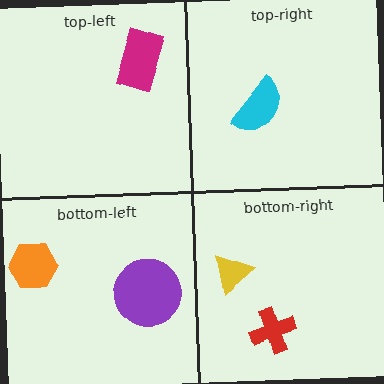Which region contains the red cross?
The bottom-right region.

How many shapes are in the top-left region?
1.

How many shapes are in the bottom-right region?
2.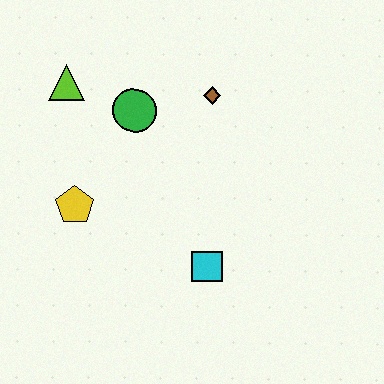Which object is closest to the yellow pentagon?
The green circle is closest to the yellow pentagon.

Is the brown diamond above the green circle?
Yes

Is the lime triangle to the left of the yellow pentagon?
Yes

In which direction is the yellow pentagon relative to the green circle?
The yellow pentagon is below the green circle.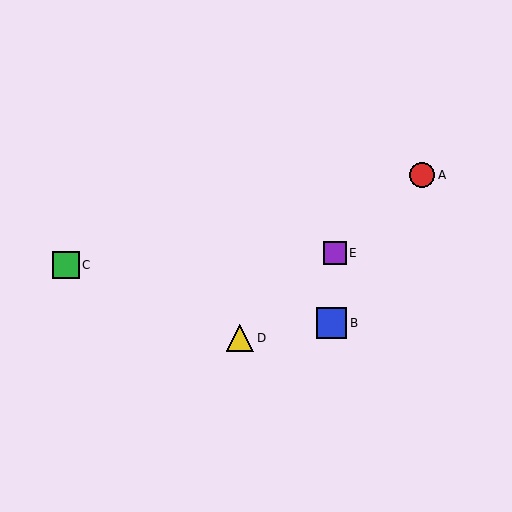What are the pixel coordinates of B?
Object B is at (331, 323).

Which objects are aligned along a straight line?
Objects A, D, E are aligned along a straight line.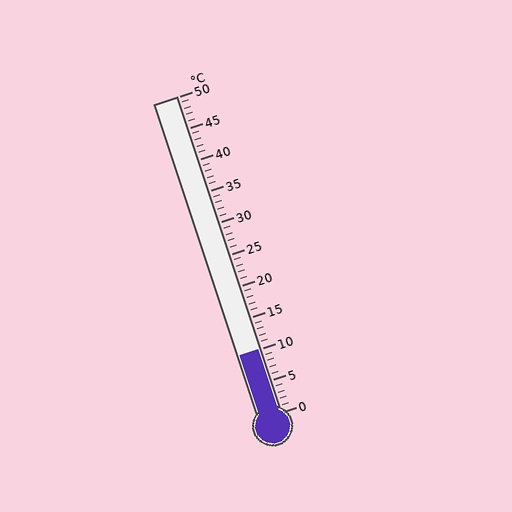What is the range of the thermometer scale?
The thermometer scale ranges from 0°C to 50°C.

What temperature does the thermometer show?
The thermometer shows approximately 10°C.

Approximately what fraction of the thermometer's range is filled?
The thermometer is filled to approximately 20% of its range.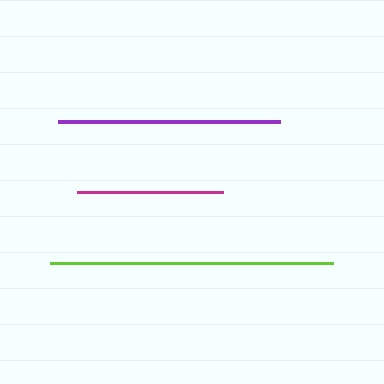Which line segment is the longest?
The lime line is the longest at approximately 283 pixels.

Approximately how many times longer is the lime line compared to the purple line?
The lime line is approximately 1.3 times the length of the purple line.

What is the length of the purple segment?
The purple segment is approximately 221 pixels long.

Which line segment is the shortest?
The magenta line is the shortest at approximately 146 pixels.